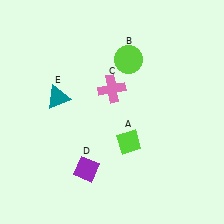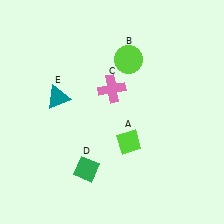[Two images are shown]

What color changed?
The diamond (D) changed from purple in Image 1 to green in Image 2.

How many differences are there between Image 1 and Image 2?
There is 1 difference between the two images.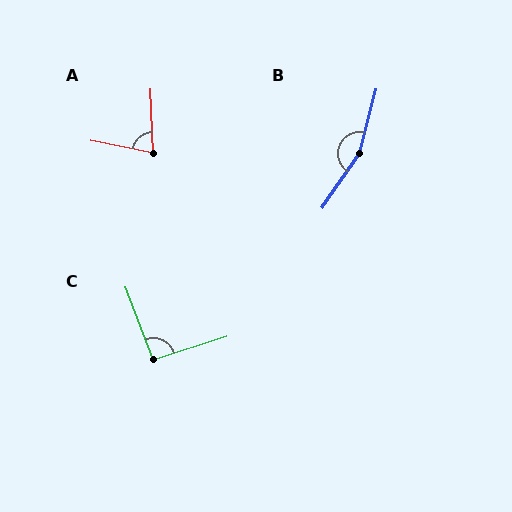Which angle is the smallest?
A, at approximately 76 degrees.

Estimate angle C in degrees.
Approximately 93 degrees.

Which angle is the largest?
B, at approximately 161 degrees.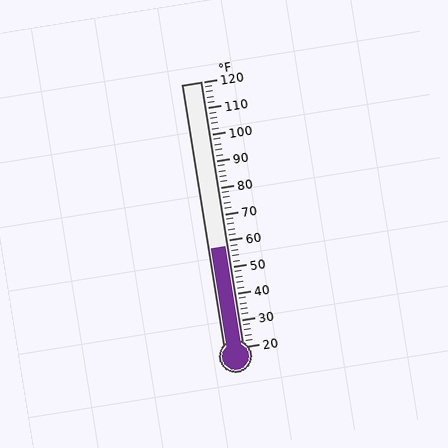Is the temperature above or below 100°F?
The temperature is below 100°F.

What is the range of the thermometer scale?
The thermometer scale ranges from 20°F to 120°F.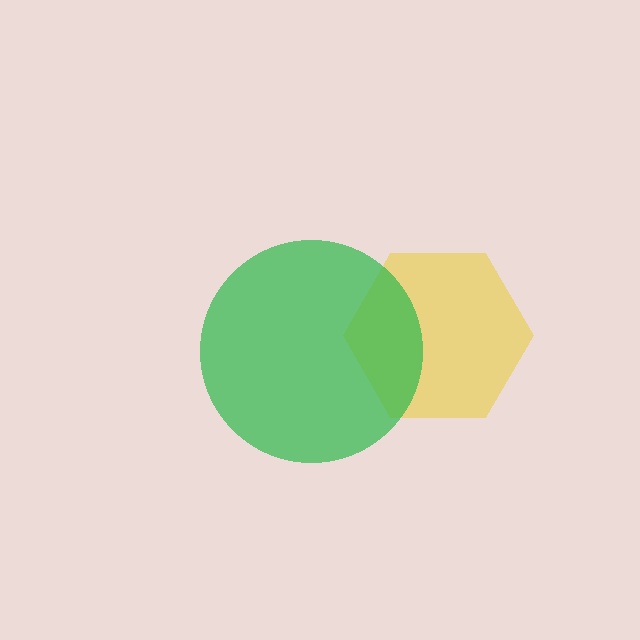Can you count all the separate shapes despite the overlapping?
Yes, there are 2 separate shapes.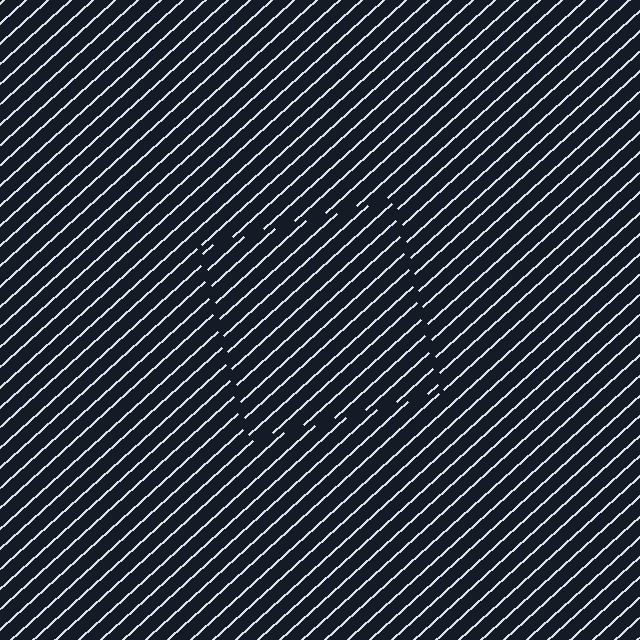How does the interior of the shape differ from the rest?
The interior of the shape contains the same grating, shifted by half a period — the contour is defined by the phase discontinuity where line-ends from the inner and outer gratings abut.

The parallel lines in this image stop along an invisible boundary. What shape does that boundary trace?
An illusory square. The interior of the shape contains the same grating, shifted by half a period — the contour is defined by the phase discontinuity where line-ends from the inner and outer gratings abut.